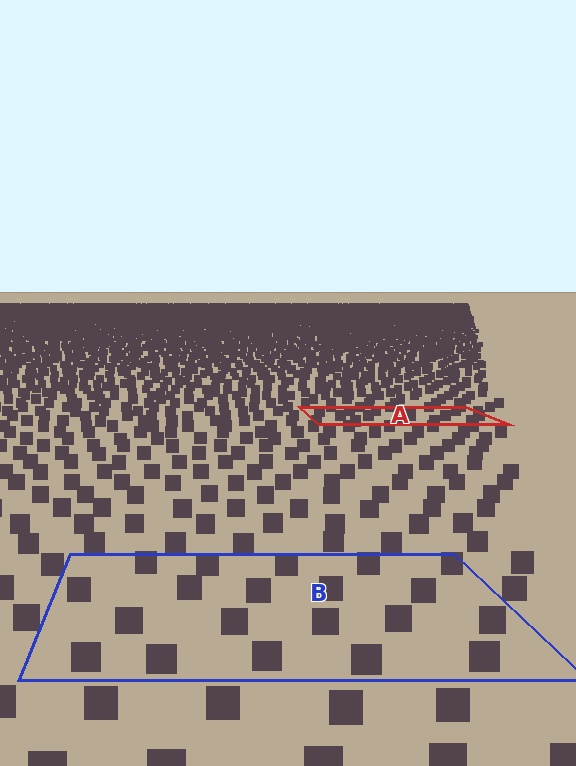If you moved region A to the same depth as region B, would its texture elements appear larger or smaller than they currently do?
They would appear larger. At a closer depth, the same texture elements are projected at a bigger on-screen size.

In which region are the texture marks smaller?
The texture marks are smaller in region A, because it is farther away.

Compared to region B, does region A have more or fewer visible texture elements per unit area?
Region A has more texture elements per unit area — they are packed more densely because it is farther away.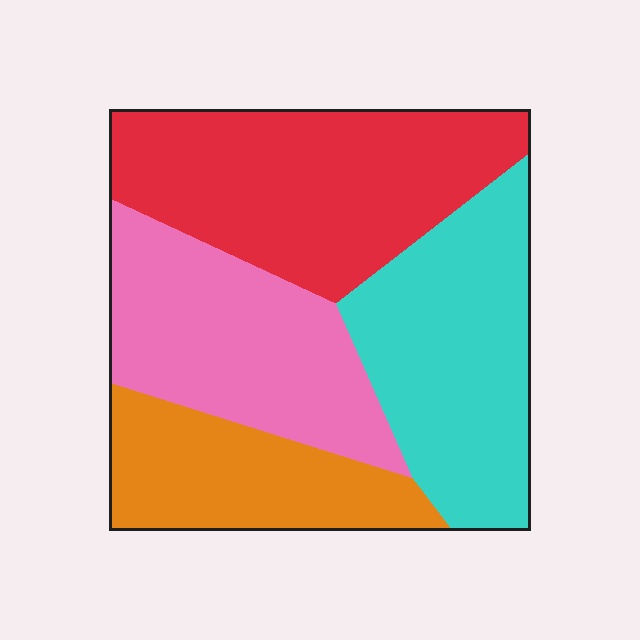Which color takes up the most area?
Red, at roughly 30%.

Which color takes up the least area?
Orange, at roughly 20%.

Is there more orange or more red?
Red.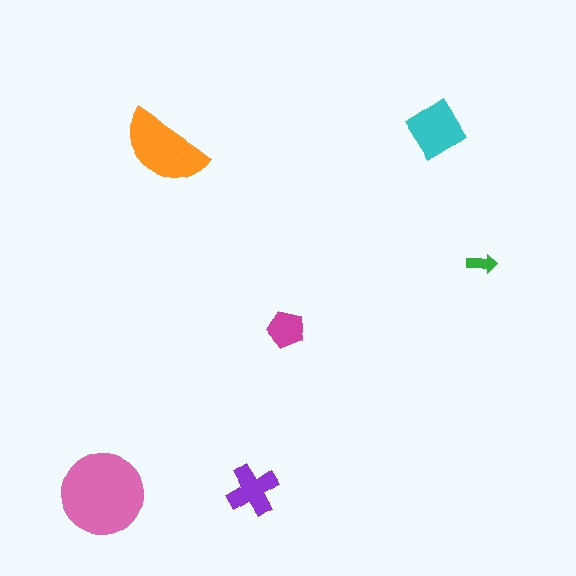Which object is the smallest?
The green arrow.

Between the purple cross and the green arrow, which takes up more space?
The purple cross.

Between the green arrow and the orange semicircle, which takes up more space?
The orange semicircle.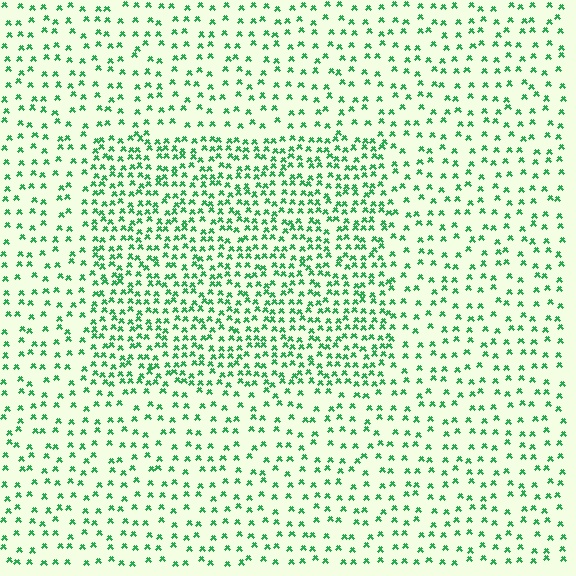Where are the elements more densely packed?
The elements are more densely packed inside the rectangle boundary.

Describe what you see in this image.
The image contains small green elements arranged at two different densities. A rectangle-shaped region is visible where the elements are more densely packed than the surrounding area.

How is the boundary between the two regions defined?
The boundary is defined by a change in element density (approximately 2.1x ratio). All elements are the same color, size, and shape.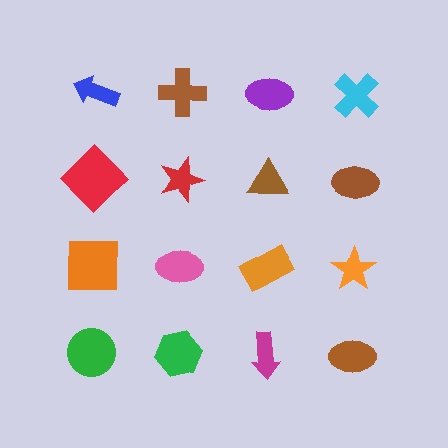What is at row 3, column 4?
An orange star.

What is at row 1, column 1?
A blue arrow.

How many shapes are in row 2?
4 shapes.